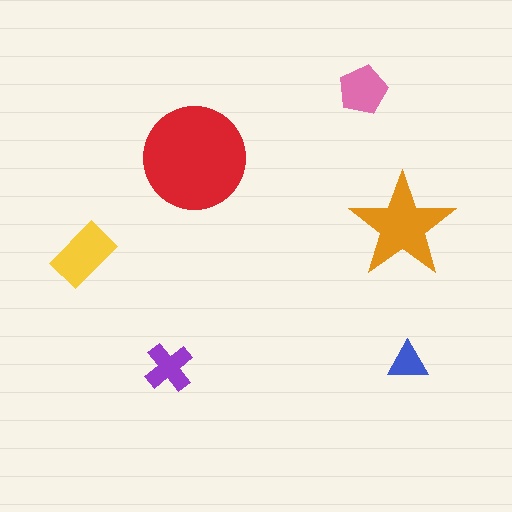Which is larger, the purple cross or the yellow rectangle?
The yellow rectangle.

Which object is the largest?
The red circle.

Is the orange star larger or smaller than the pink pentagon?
Larger.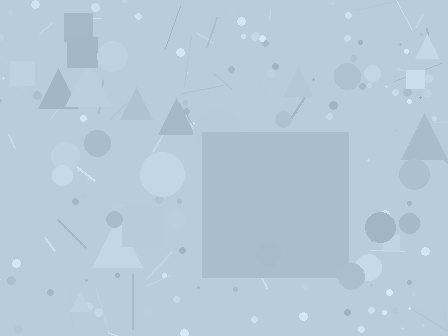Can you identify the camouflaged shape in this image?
The camouflaged shape is a square.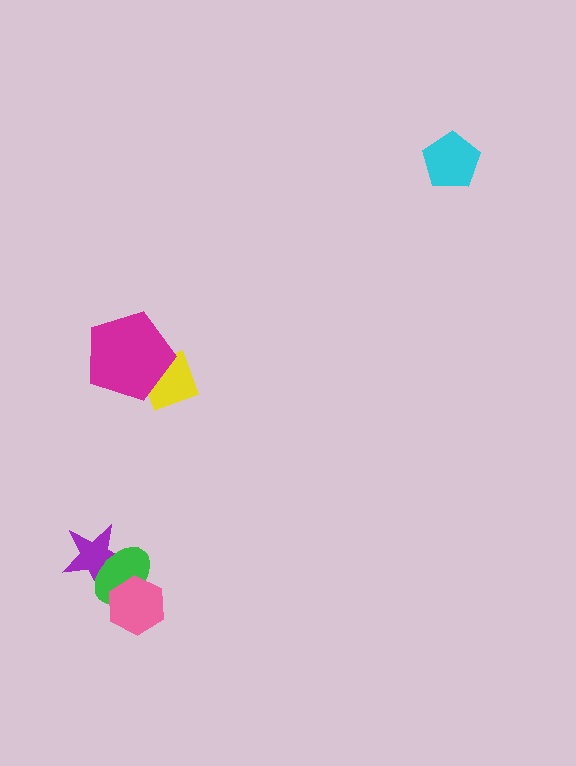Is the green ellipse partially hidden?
Yes, it is partially covered by another shape.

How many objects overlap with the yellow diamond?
1 object overlaps with the yellow diamond.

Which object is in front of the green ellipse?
The pink hexagon is in front of the green ellipse.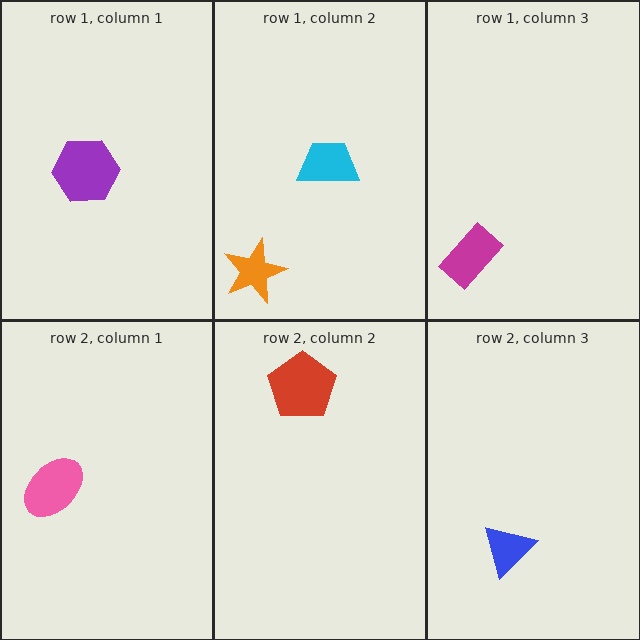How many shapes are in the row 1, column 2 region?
2.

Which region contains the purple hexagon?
The row 1, column 1 region.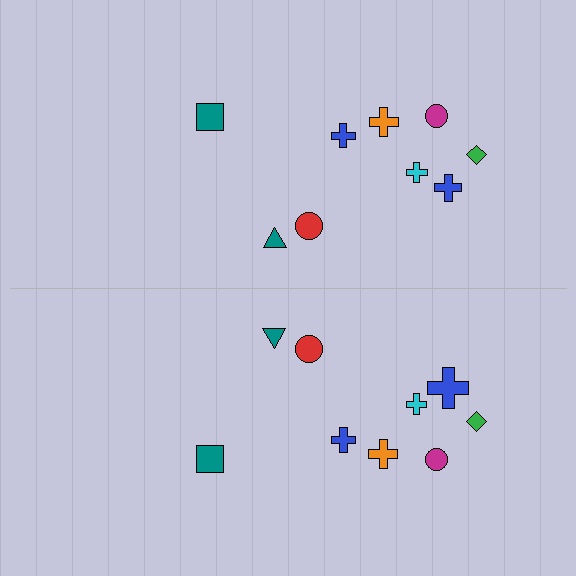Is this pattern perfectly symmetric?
No, the pattern is not perfectly symmetric. The blue cross on the bottom side has a different size than its mirror counterpart.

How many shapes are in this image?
There are 18 shapes in this image.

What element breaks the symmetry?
The blue cross on the bottom side has a different size than its mirror counterpart.